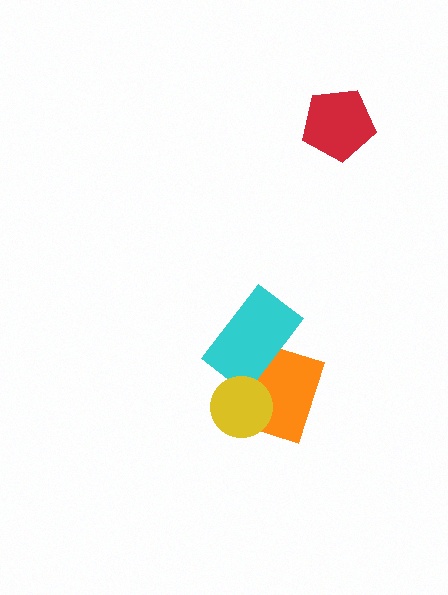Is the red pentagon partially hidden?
No, no other shape covers it.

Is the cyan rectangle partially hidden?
Yes, it is partially covered by another shape.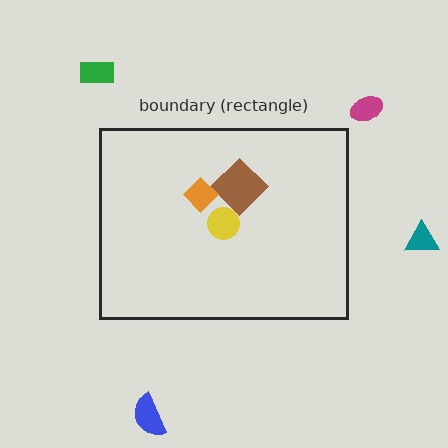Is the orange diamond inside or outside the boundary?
Inside.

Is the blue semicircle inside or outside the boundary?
Outside.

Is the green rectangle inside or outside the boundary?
Outside.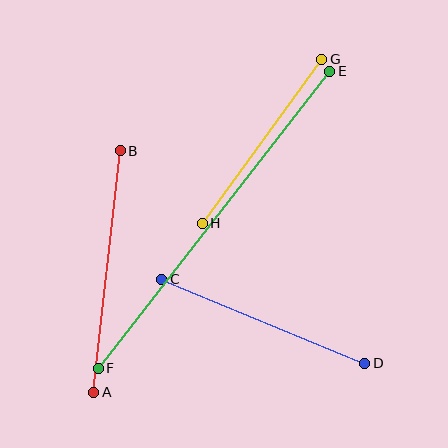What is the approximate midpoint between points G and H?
The midpoint is at approximately (262, 141) pixels.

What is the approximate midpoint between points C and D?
The midpoint is at approximately (263, 321) pixels.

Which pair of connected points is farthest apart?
Points E and F are farthest apart.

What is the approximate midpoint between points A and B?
The midpoint is at approximately (107, 272) pixels.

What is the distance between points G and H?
The distance is approximately 203 pixels.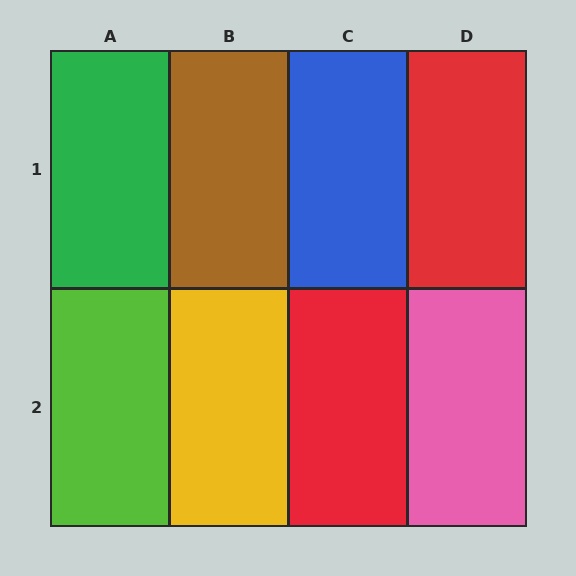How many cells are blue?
1 cell is blue.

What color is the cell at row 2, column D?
Pink.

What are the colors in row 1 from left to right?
Green, brown, blue, red.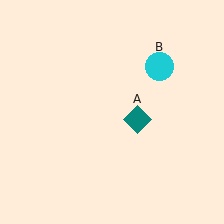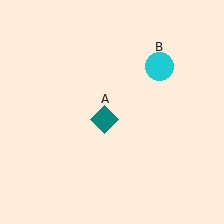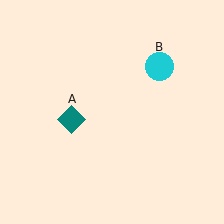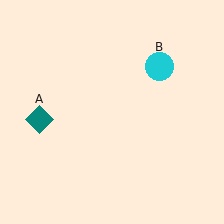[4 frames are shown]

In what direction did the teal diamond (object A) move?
The teal diamond (object A) moved left.